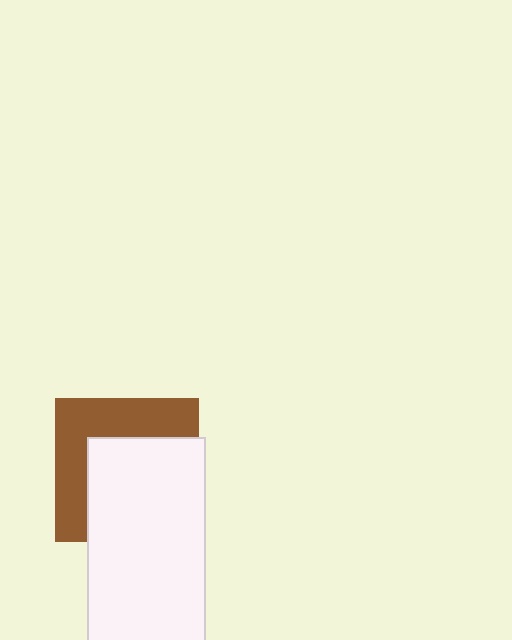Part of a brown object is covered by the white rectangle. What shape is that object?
It is a square.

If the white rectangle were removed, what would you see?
You would see the complete brown square.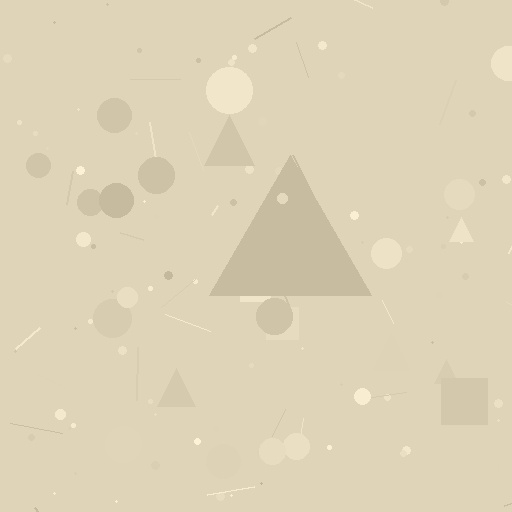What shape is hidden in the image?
A triangle is hidden in the image.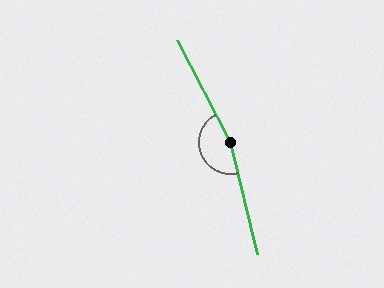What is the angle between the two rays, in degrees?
Approximately 166 degrees.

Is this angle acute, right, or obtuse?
It is obtuse.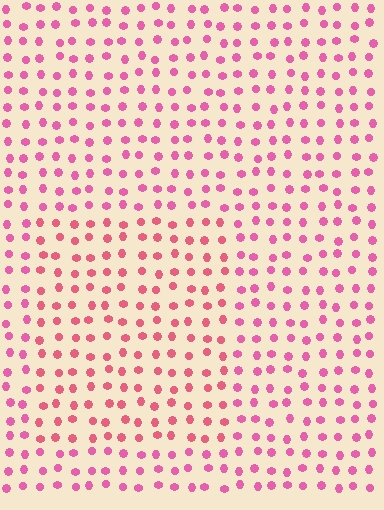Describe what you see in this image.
The image is filled with small pink elements in a uniform arrangement. A rectangle-shaped region is visible where the elements are tinted to a slightly different hue, forming a subtle color boundary.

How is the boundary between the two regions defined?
The boundary is defined purely by a slight shift in hue (about 21 degrees). Spacing, size, and orientation are identical on both sides.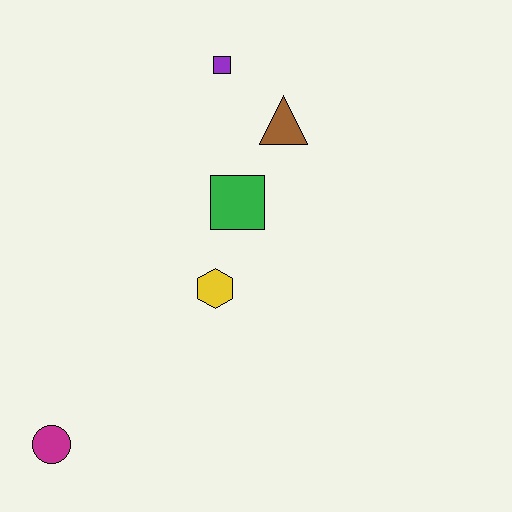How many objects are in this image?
There are 5 objects.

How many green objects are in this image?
There is 1 green object.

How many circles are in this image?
There is 1 circle.